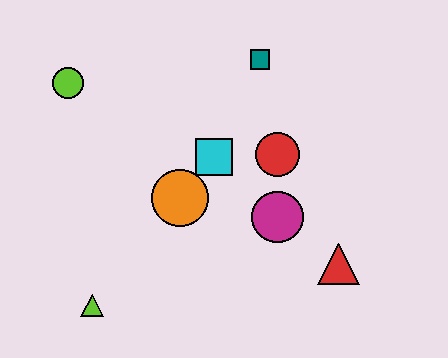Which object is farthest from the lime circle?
The red triangle is farthest from the lime circle.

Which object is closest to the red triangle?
The magenta circle is closest to the red triangle.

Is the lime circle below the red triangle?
No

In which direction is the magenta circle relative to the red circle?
The magenta circle is below the red circle.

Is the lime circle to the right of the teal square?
No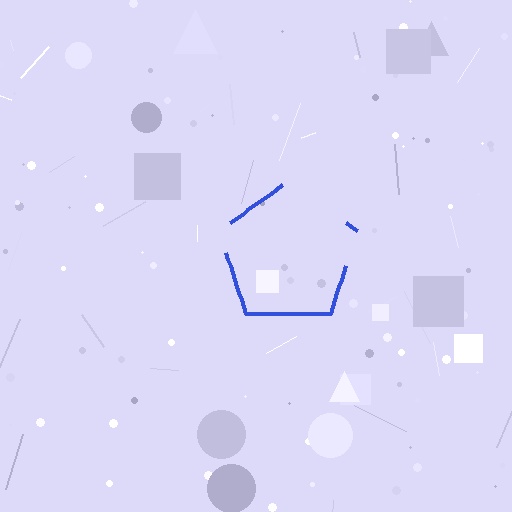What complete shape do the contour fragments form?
The contour fragments form a pentagon.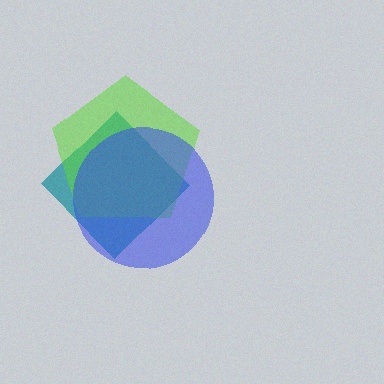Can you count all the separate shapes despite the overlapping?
Yes, there are 3 separate shapes.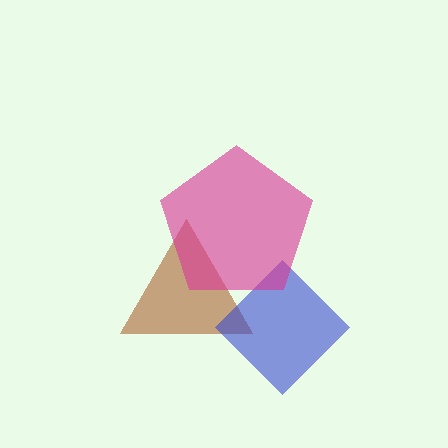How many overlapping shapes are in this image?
There are 3 overlapping shapes in the image.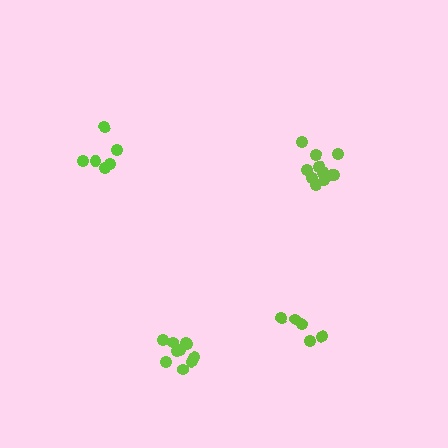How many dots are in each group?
Group 1: 11 dots, Group 2: 6 dots, Group 3: 5 dots, Group 4: 10 dots (32 total).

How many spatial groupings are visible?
There are 4 spatial groupings.